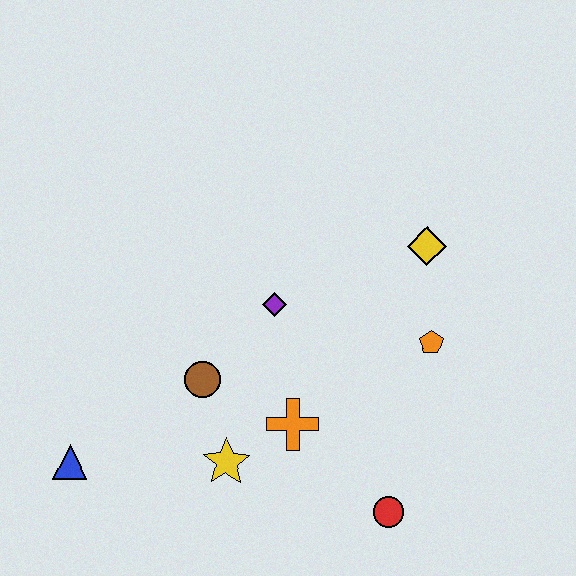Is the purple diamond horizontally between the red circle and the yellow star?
Yes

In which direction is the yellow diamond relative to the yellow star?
The yellow diamond is above the yellow star.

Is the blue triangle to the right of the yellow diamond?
No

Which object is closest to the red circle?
The orange cross is closest to the red circle.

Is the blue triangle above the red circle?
Yes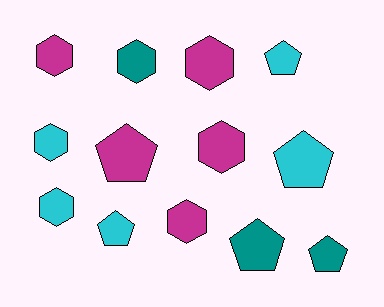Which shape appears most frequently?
Hexagon, with 7 objects.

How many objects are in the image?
There are 13 objects.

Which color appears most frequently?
Cyan, with 5 objects.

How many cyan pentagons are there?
There are 3 cyan pentagons.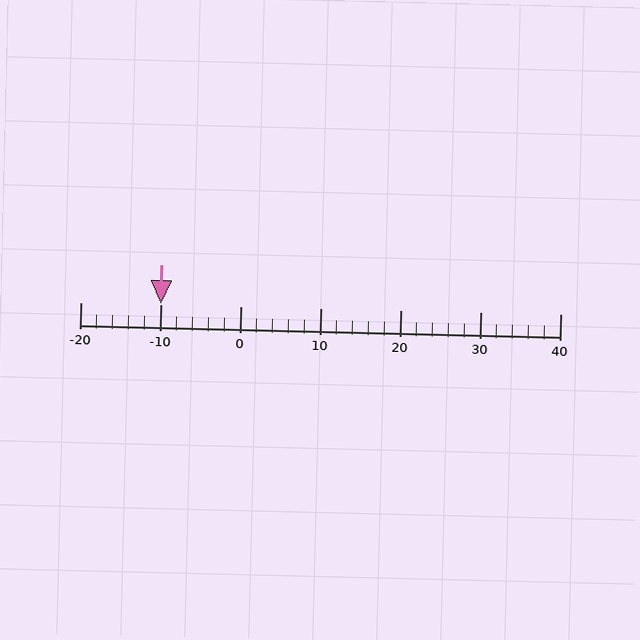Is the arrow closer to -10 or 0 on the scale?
The arrow is closer to -10.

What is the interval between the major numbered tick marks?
The major tick marks are spaced 10 units apart.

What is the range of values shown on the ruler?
The ruler shows values from -20 to 40.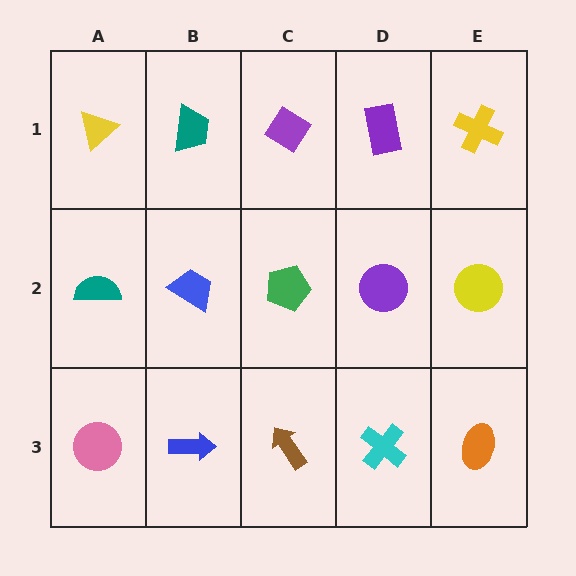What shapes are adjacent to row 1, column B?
A blue trapezoid (row 2, column B), a yellow triangle (row 1, column A), a purple diamond (row 1, column C).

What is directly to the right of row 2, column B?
A green pentagon.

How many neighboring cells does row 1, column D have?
3.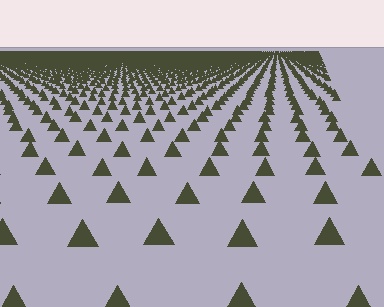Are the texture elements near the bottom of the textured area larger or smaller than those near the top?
Larger. Near the bottom, elements are closer to the viewer and appear at a bigger on-screen size.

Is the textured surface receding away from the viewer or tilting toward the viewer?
The surface is receding away from the viewer. Texture elements get smaller and denser toward the top.